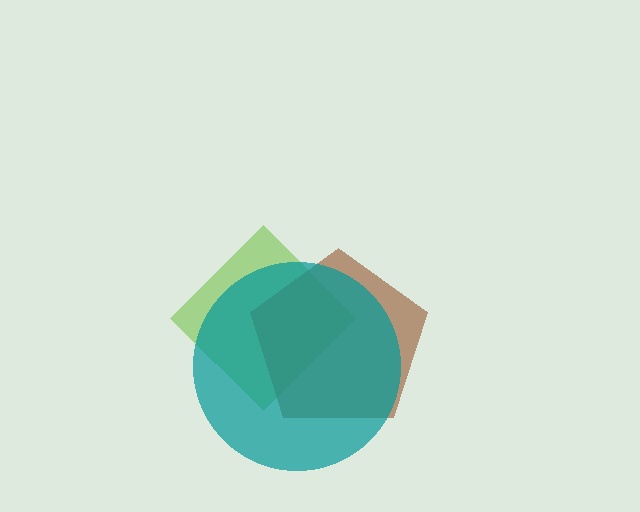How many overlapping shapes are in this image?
There are 3 overlapping shapes in the image.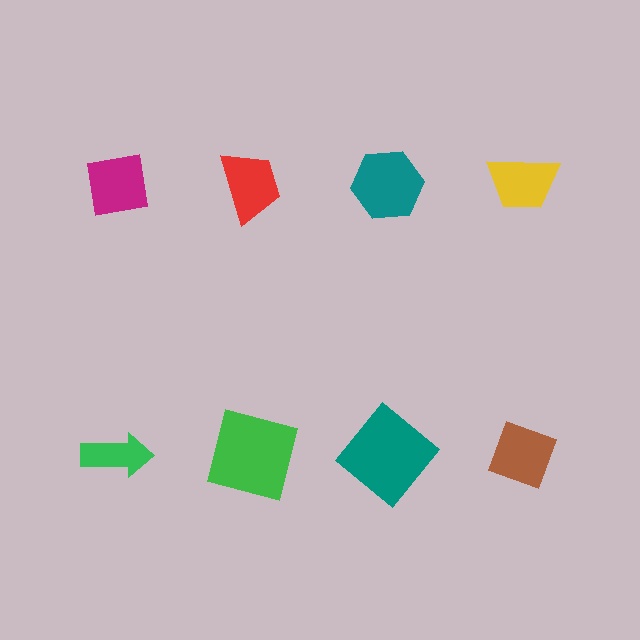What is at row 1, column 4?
A yellow trapezoid.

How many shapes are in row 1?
4 shapes.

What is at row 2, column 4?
A brown diamond.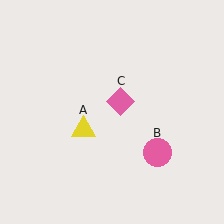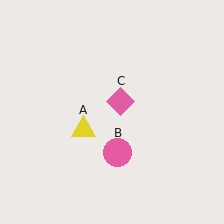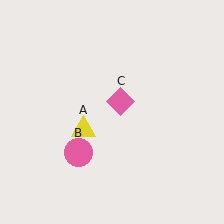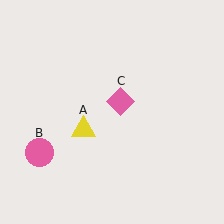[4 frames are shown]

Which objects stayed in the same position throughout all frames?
Yellow triangle (object A) and pink diamond (object C) remained stationary.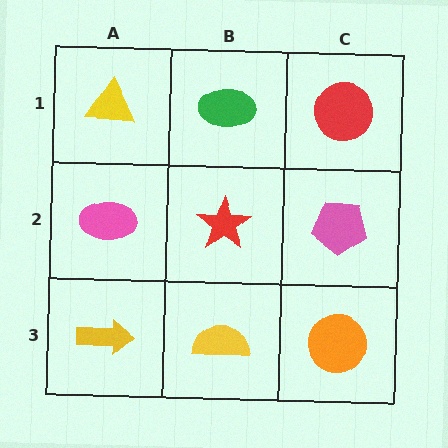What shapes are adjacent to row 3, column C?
A pink pentagon (row 2, column C), a yellow semicircle (row 3, column B).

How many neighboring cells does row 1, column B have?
3.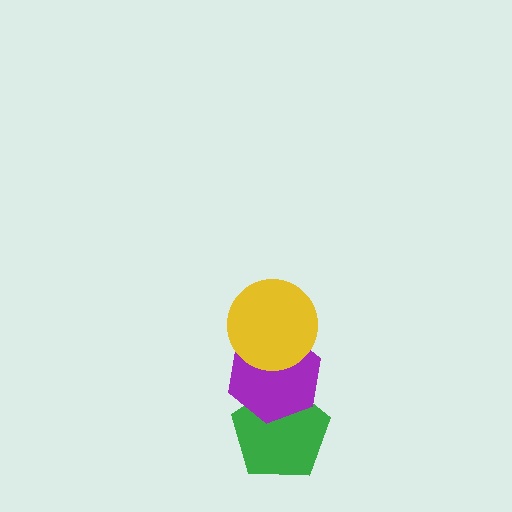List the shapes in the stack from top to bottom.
From top to bottom: the yellow circle, the purple hexagon, the green pentagon.